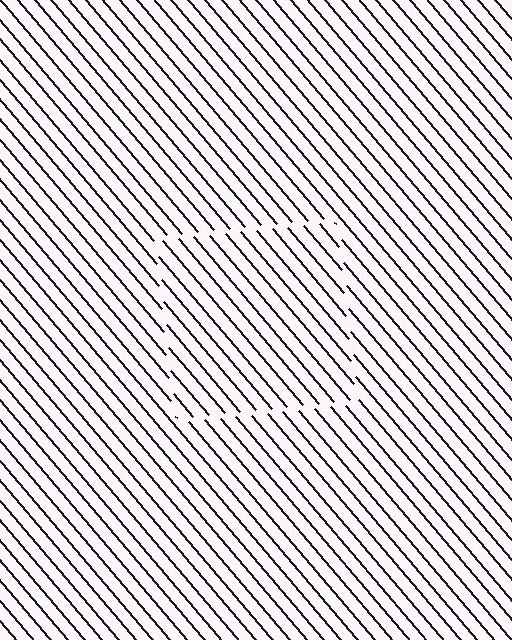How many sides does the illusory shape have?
4 sides — the line-ends trace a square.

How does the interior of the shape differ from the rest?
The interior of the shape contains the same grating, shifted by half a period — the contour is defined by the phase discontinuity where line-ends from the inner and outer gratings abut.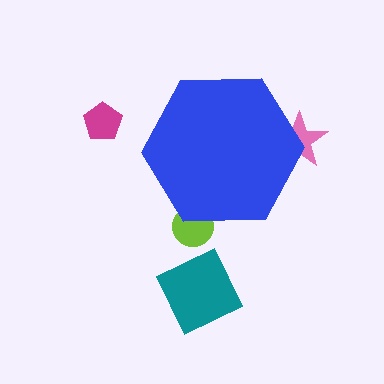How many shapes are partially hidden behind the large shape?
2 shapes are partially hidden.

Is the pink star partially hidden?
Yes, the pink star is partially hidden behind the blue hexagon.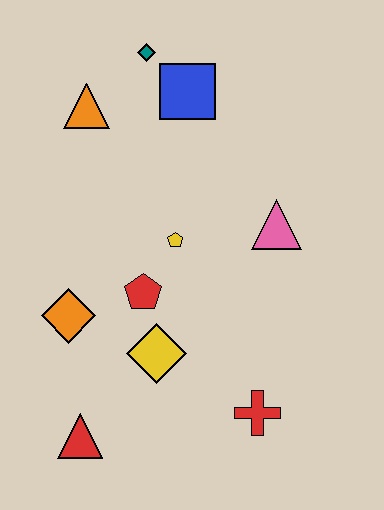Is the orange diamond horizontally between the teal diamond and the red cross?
No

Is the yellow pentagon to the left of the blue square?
Yes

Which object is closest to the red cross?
The yellow diamond is closest to the red cross.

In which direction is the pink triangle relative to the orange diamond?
The pink triangle is to the right of the orange diamond.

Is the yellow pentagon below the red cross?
No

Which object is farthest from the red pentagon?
The teal diamond is farthest from the red pentagon.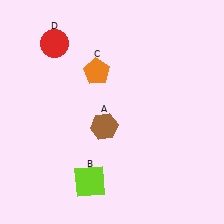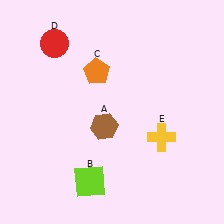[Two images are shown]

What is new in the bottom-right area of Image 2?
A yellow cross (E) was added in the bottom-right area of Image 2.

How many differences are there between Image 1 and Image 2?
There is 1 difference between the two images.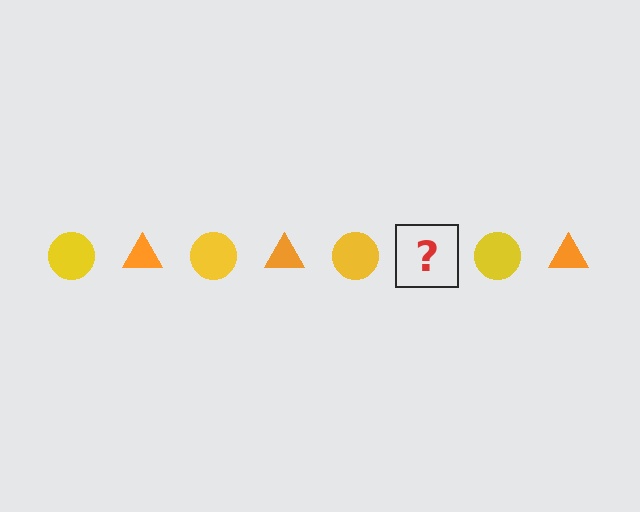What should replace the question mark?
The question mark should be replaced with an orange triangle.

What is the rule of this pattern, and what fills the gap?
The rule is that the pattern alternates between yellow circle and orange triangle. The gap should be filled with an orange triangle.